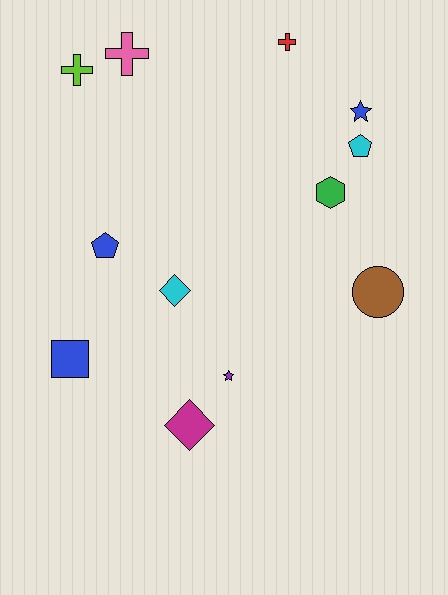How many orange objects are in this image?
There are no orange objects.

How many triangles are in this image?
There are no triangles.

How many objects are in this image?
There are 12 objects.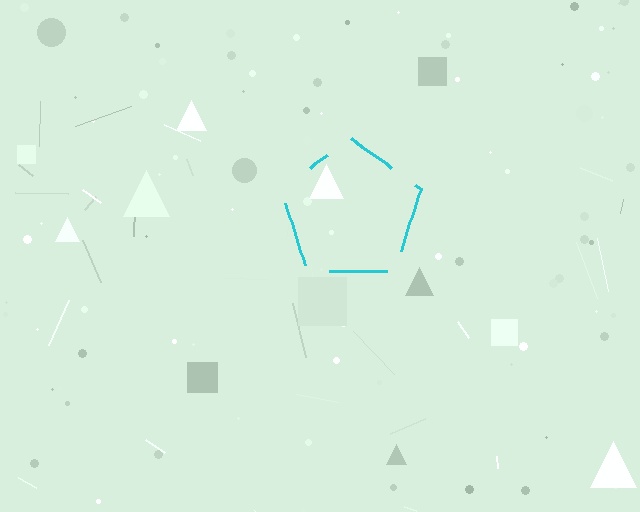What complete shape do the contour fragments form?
The contour fragments form a pentagon.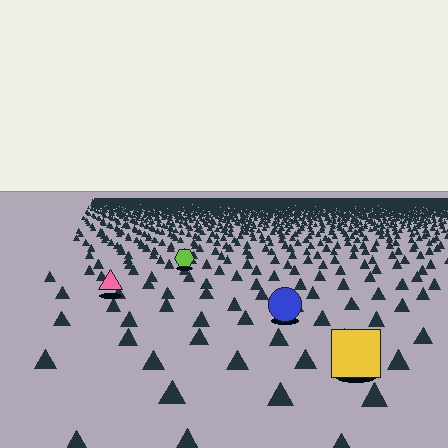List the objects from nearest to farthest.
From nearest to farthest: the yellow square, the blue circle, the pink triangle, the lime hexagon.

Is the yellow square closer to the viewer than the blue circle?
Yes. The yellow square is closer — you can tell from the texture gradient: the ground texture is coarser near it.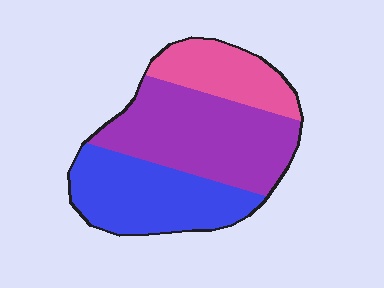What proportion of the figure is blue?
Blue covers around 35% of the figure.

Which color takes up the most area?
Purple, at roughly 45%.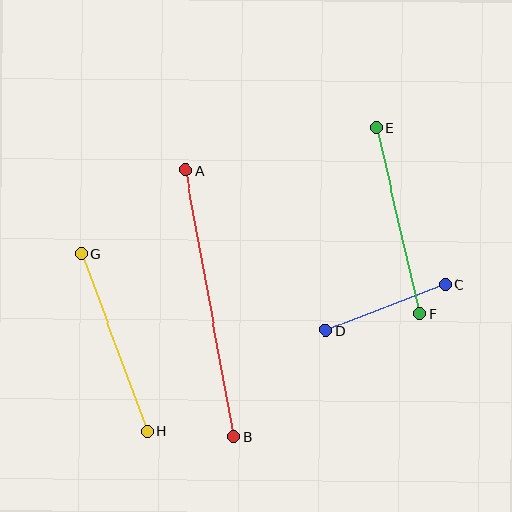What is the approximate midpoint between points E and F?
The midpoint is at approximately (398, 221) pixels.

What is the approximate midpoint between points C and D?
The midpoint is at approximately (386, 308) pixels.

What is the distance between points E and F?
The distance is approximately 191 pixels.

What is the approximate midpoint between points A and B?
The midpoint is at approximately (209, 303) pixels.